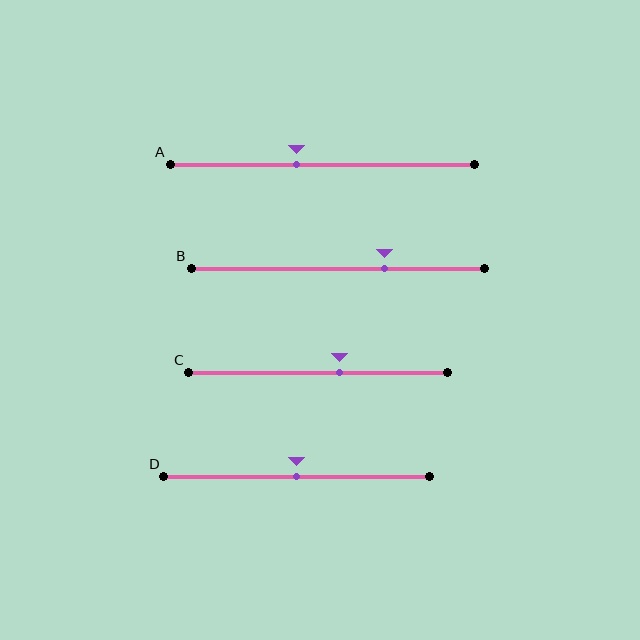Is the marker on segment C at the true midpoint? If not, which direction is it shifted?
No, the marker on segment C is shifted to the right by about 8% of the segment length.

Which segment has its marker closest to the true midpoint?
Segment D has its marker closest to the true midpoint.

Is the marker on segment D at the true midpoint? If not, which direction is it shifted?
Yes, the marker on segment D is at the true midpoint.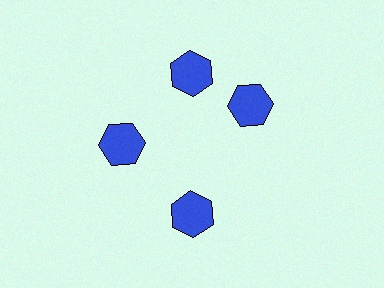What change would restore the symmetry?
The symmetry would be restored by rotating it back into even spacing with its neighbors so that all 4 hexagons sit at equal angles and equal distance from the center.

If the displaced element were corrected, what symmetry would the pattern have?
It would have 4-fold rotational symmetry — the pattern would map onto itself every 90 degrees.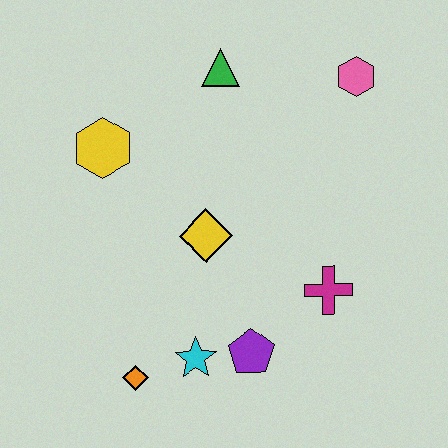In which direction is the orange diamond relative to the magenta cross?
The orange diamond is to the left of the magenta cross.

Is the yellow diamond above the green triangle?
No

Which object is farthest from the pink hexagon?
The orange diamond is farthest from the pink hexagon.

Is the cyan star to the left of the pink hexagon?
Yes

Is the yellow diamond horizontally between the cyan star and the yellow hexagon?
No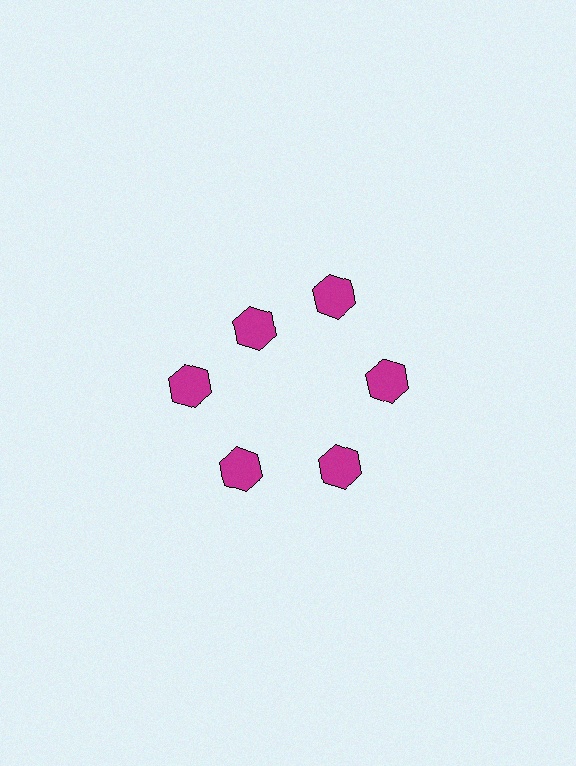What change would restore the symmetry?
The symmetry would be restored by moving it outward, back onto the ring so that all 6 hexagons sit at equal angles and equal distance from the center.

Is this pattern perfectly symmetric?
No. The 6 magenta hexagons are arranged in a ring, but one element near the 11 o'clock position is pulled inward toward the center, breaking the 6-fold rotational symmetry.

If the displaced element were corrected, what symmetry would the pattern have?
It would have 6-fold rotational symmetry — the pattern would map onto itself every 60 degrees.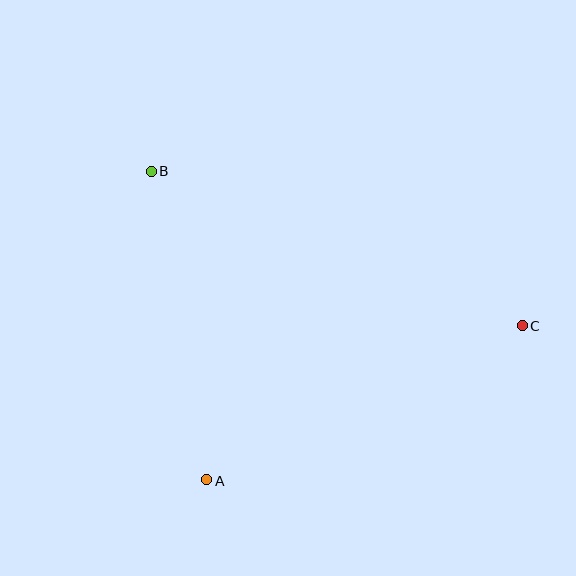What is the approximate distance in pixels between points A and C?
The distance between A and C is approximately 351 pixels.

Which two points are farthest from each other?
Points B and C are farthest from each other.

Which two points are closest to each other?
Points A and B are closest to each other.